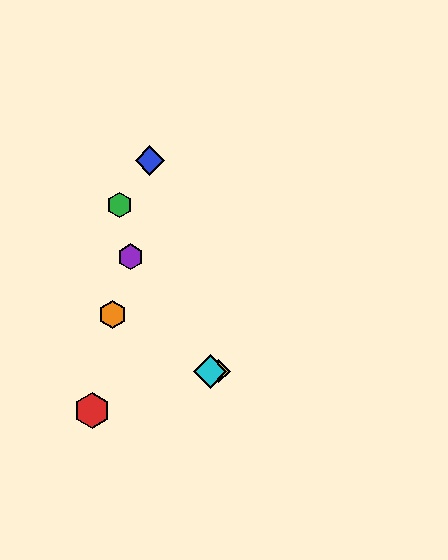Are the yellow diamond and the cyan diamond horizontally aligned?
Yes, both are at y≈371.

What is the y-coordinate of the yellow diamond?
The yellow diamond is at y≈371.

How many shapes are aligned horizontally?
2 shapes (the yellow diamond, the cyan diamond) are aligned horizontally.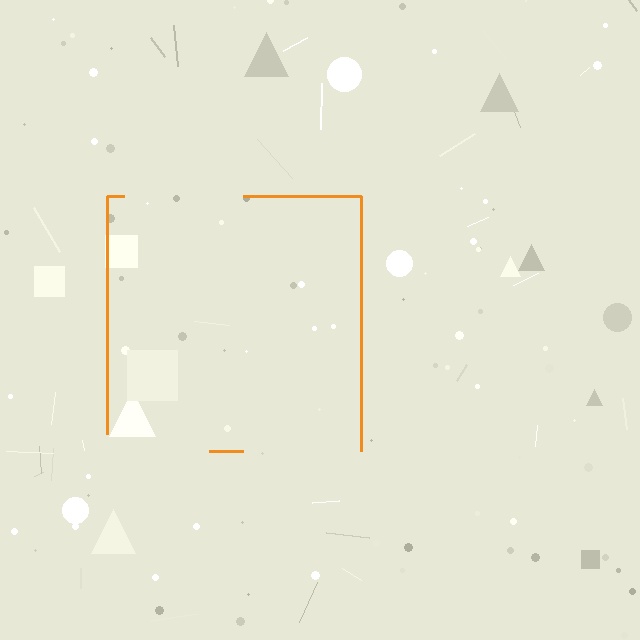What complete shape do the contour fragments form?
The contour fragments form a square.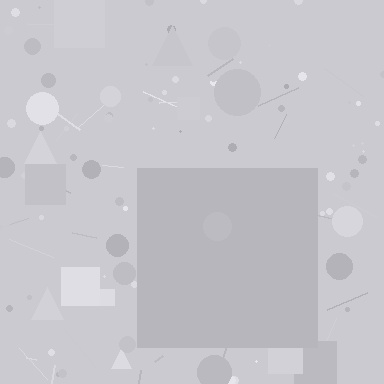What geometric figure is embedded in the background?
A square is embedded in the background.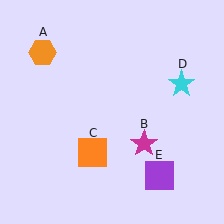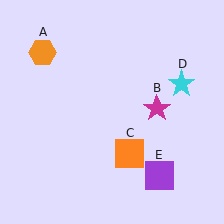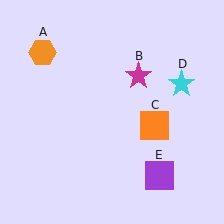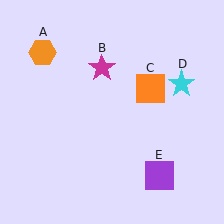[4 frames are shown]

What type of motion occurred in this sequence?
The magenta star (object B), orange square (object C) rotated counterclockwise around the center of the scene.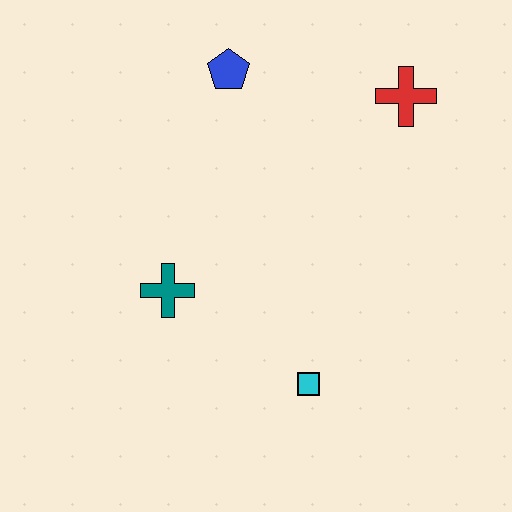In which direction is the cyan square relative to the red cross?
The cyan square is below the red cross.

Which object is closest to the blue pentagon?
The red cross is closest to the blue pentagon.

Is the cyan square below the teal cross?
Yes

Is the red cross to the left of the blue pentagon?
No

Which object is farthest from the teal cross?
The red cross is farthest from the teal cross.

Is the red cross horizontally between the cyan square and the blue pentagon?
No